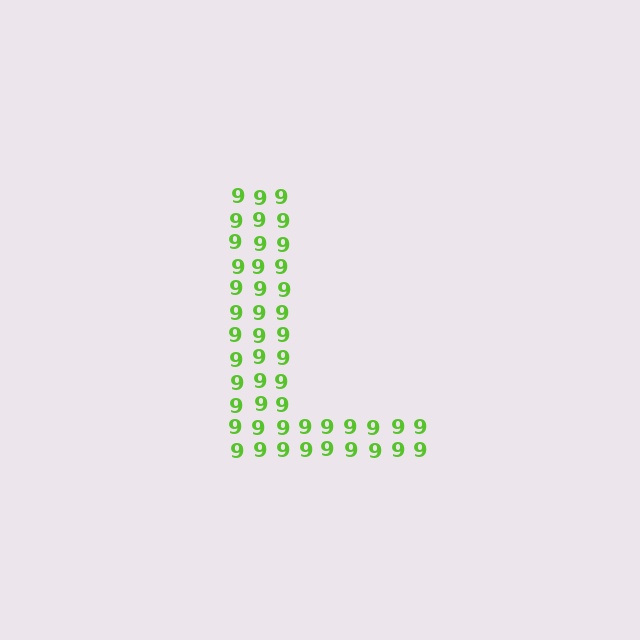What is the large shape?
The large shape is the letter L.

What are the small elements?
The small elements are digit 9's.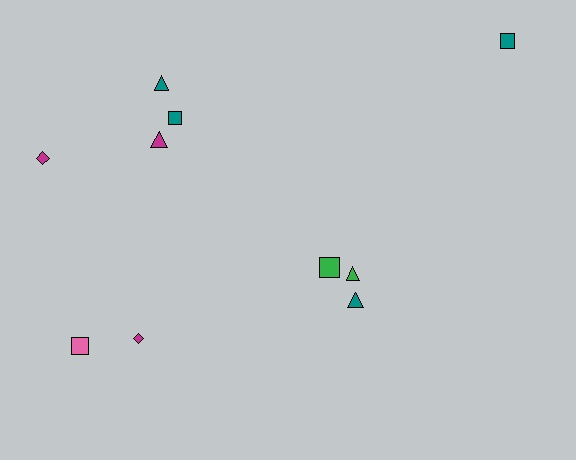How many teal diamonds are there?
There are no teal diamonds.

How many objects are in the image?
There are 10 objects.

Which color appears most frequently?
Teal, with 4 objects.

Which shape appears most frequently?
Square, with 4 objects.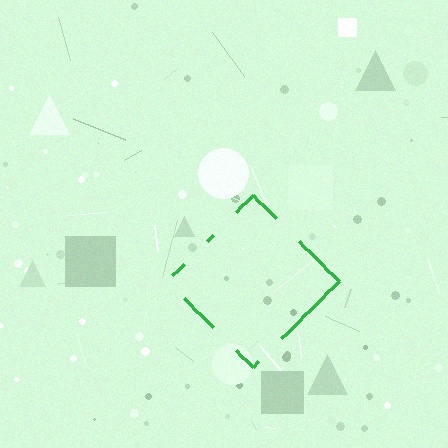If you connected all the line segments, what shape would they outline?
They would outline a diamond.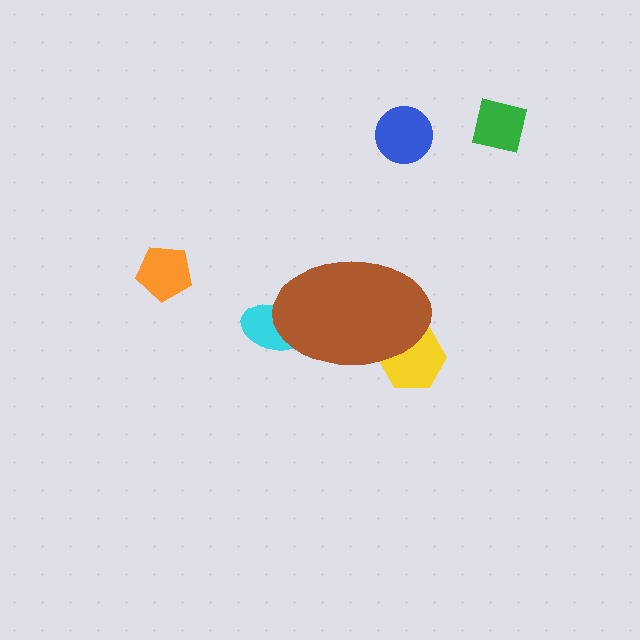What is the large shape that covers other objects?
A brown ellipse.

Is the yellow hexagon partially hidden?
Yes, the yellow hexagon is partially hidden behind the brown ellipse.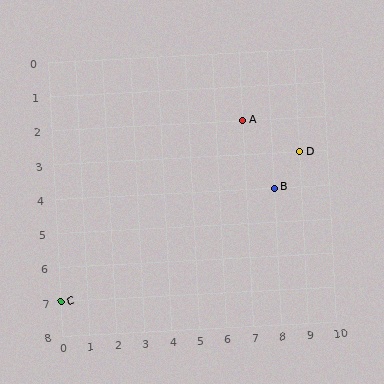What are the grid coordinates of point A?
Point A is at grid coordinates (7, 2).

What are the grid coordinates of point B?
Point B is at grid coordinates (8, 4).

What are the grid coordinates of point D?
Point D is at grid coordinates (9, 3).